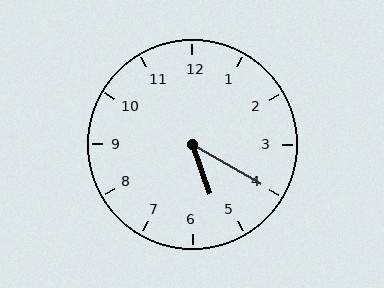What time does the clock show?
5:20.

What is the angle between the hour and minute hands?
Approximately 40 degrees.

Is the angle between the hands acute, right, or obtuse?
It is acute.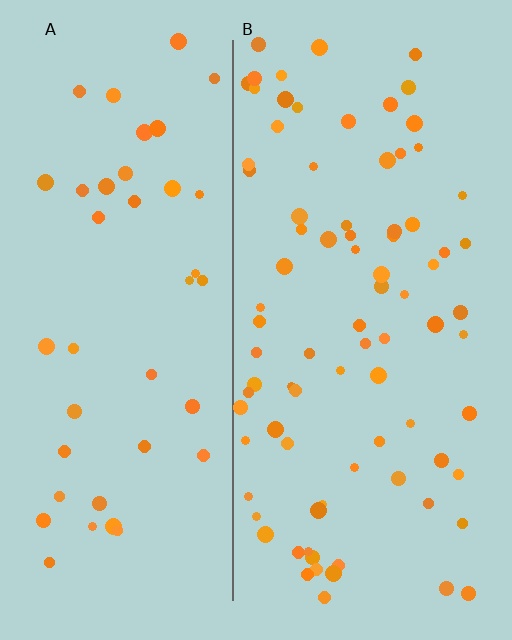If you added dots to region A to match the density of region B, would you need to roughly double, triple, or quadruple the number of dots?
Approximately double.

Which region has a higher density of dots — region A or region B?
B (the right).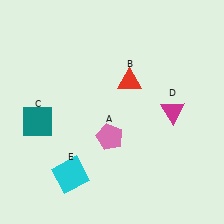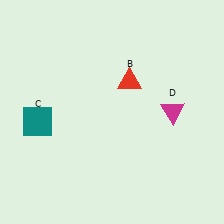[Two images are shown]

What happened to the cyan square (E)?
The cyan square (E) was removed in Image 2. It was in the bottom-left area of Image 1.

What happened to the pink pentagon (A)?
The pink pentagon (A) was removed in Image 2. It was in the bottom-left area of Image 1.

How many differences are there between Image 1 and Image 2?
There are 2 differences between the two images.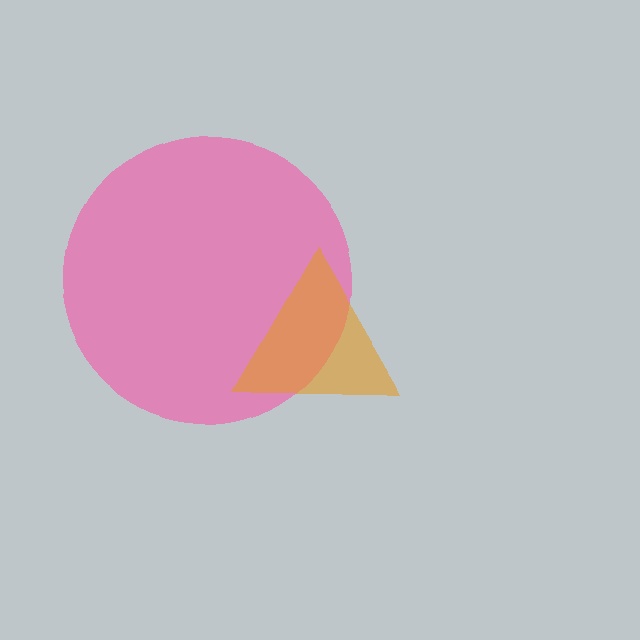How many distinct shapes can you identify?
There are 2 distinct shapes: a pink circle, an orange triangle.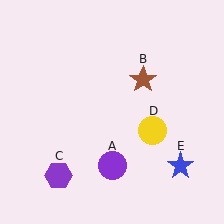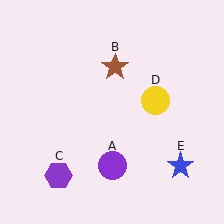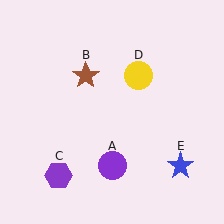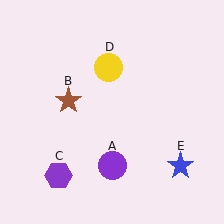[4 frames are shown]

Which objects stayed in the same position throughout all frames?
Purple circle (object A) and purple hexagon (object C) and blue star (object E) remained stationary.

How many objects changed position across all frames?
2 objects changed position: brown star (object B), yellow circle (object D).